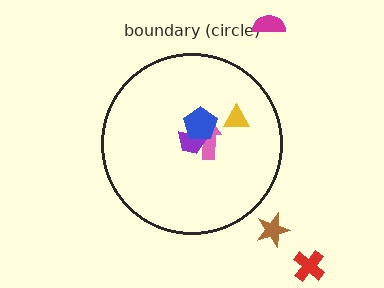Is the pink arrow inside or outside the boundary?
Inside.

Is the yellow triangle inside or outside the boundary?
Inside.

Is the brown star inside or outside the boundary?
Outside.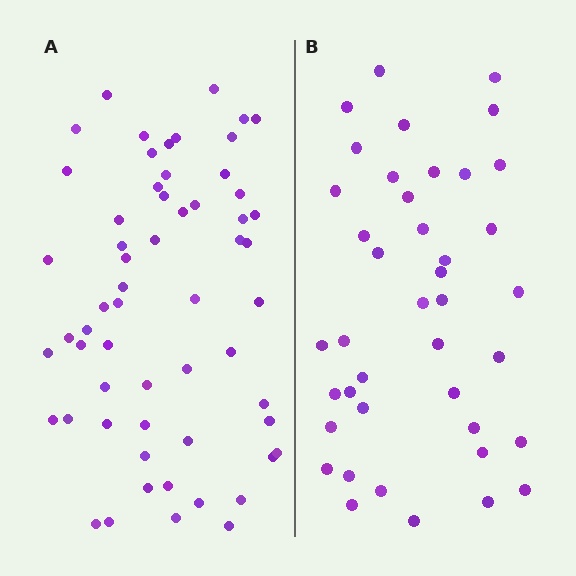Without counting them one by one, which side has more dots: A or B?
Region A (the left region) has more dots.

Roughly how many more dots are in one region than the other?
Region A has approximately 20 more dots than region B.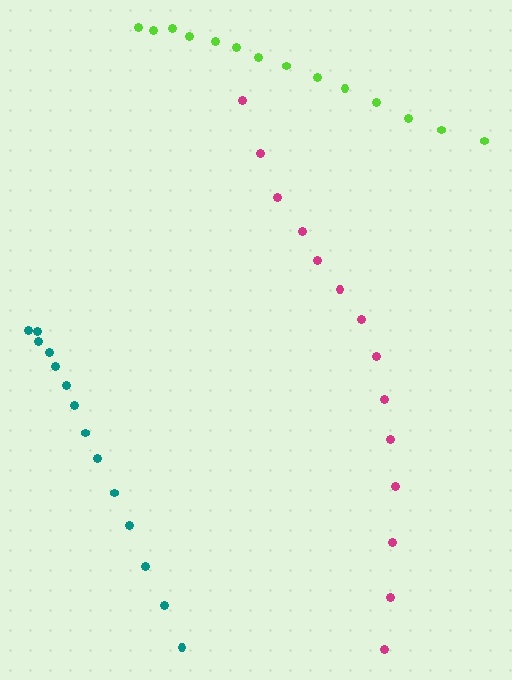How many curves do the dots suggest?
There are 3 distinct paths.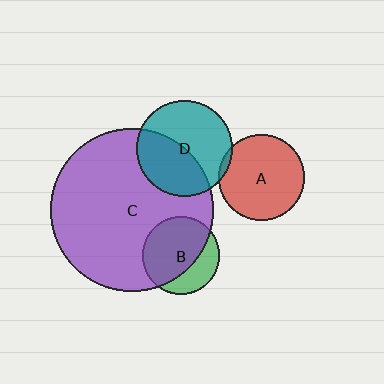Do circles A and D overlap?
Yes.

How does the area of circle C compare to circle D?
Approximately 2.9 times.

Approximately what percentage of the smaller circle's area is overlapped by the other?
Approximately 5%.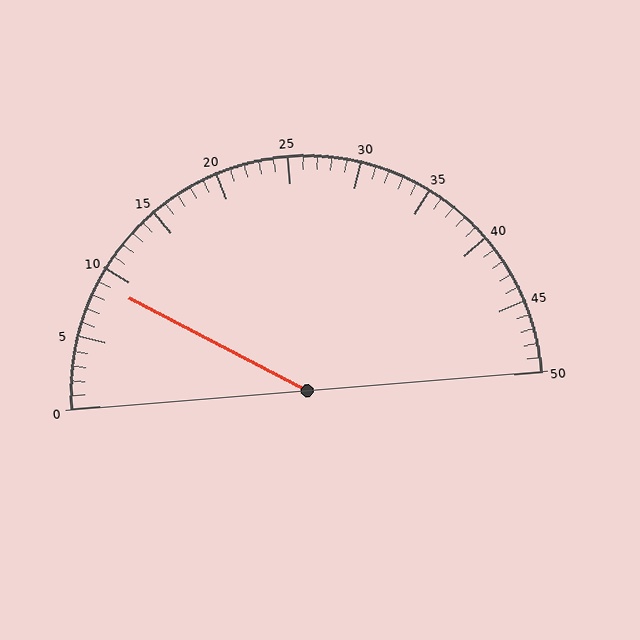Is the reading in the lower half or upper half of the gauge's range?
The reading is in the lower half of the range (0 to 50).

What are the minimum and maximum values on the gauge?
The gauge ranges from 0 to 50.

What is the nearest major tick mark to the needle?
The nearest major tick mark is 10.